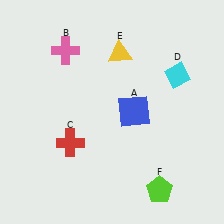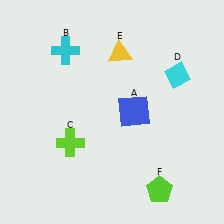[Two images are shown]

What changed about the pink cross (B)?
In Image 1, B is pink. In Image 2, it changed to cyan.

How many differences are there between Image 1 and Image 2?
There are 2 differences between the two images.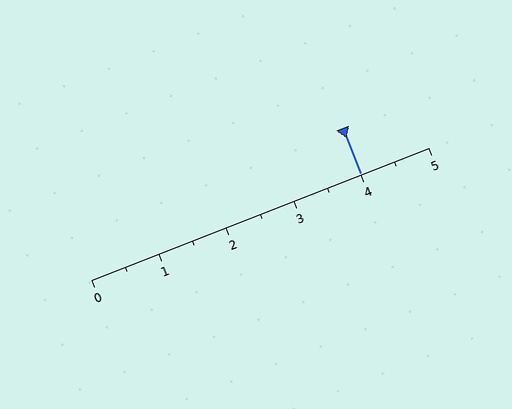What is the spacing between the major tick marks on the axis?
The major ticks are spaced 1 apart.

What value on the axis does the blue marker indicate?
The marker indicates approximately 4.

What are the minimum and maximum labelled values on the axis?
The axis runs from 0 to 5.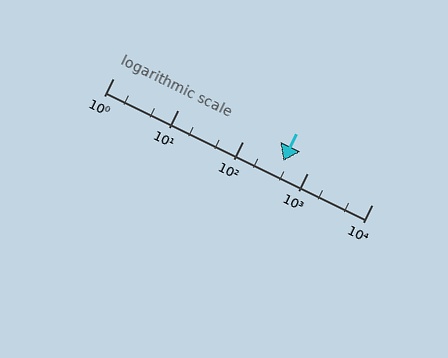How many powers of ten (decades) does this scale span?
The scale spans 4 decades, from 1 to 10000.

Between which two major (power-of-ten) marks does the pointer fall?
The pointer is between 100 and 1000.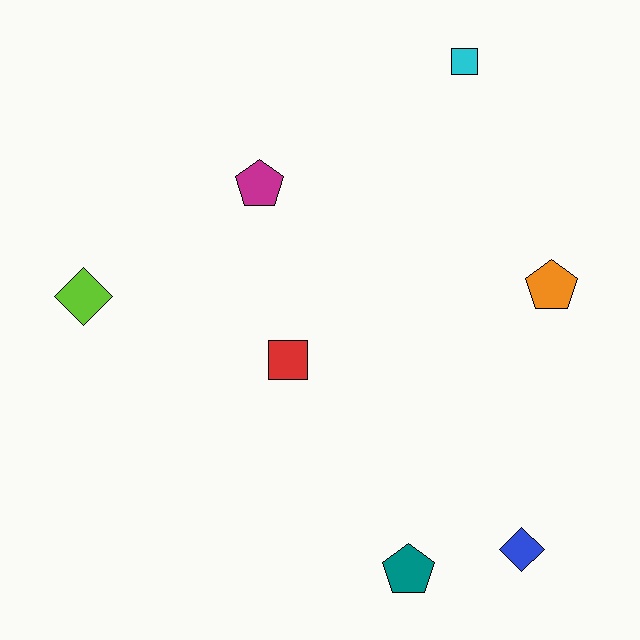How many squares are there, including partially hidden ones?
There are 2 squares.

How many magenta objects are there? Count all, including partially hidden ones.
There is 1 magenta object.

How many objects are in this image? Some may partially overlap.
There are 7 objects.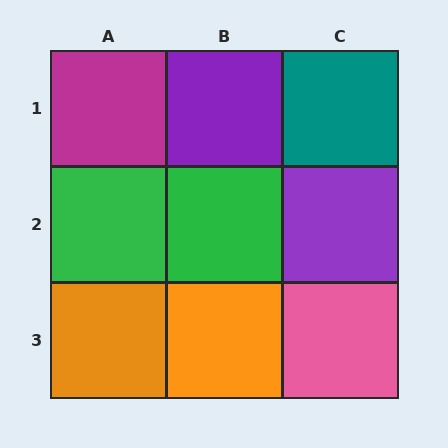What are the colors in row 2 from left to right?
Green, green, purple.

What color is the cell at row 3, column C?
Pink.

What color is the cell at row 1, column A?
Magenta.